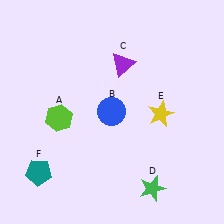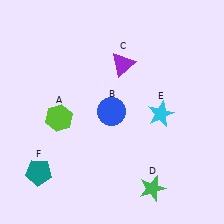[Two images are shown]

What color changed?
The star (E) changed from yellow in Image 1 to cyan in Image 2.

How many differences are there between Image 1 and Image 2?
There is 1 difference between the two images.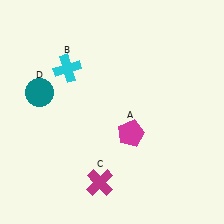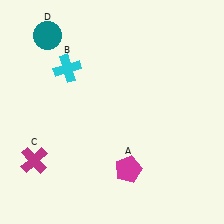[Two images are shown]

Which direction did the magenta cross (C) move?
The magenta cross (C) moved left.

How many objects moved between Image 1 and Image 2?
3 objects moved between the two images.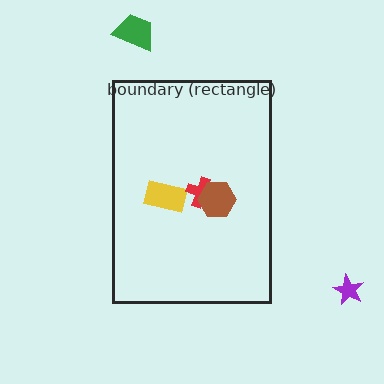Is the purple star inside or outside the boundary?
Outside.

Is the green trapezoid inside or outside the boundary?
Outside.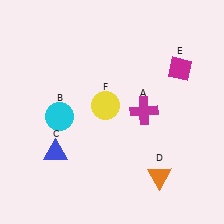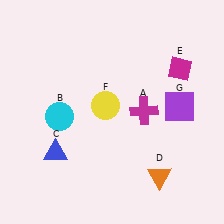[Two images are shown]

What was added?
A purple square (G) was added in Image 2.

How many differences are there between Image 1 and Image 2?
There is 1 difference between the two images.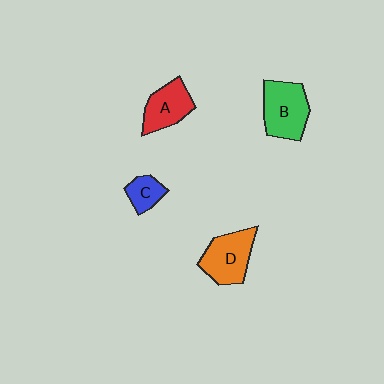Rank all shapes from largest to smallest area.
From largest to smallest: B (green), D (orange), A (red), C (blue).